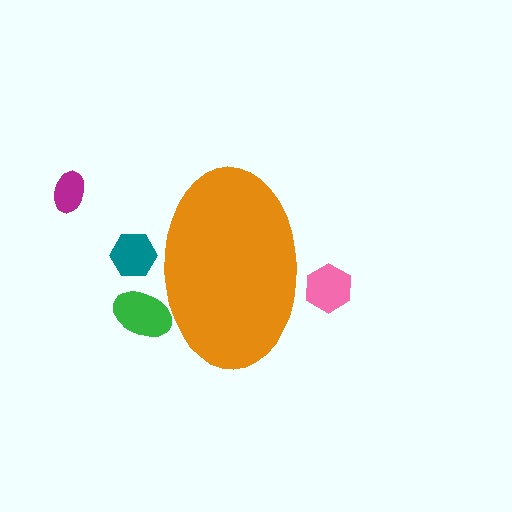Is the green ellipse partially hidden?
Yes, the green ellipse is partially hidden behind the orange ellipse.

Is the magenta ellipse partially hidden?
No, the magenta ellipse is fully visible.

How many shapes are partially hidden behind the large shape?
3 shapes are partially hidden.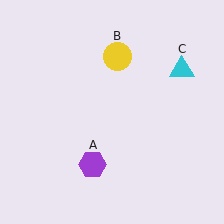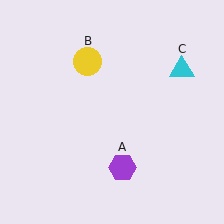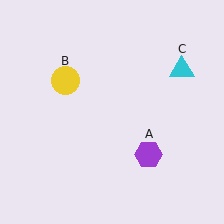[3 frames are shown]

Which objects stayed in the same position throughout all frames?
Cyan triangle (object C) remained stationary.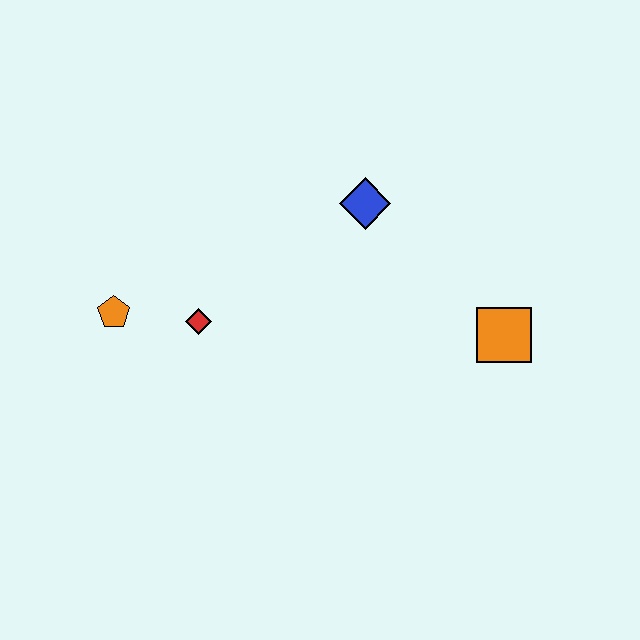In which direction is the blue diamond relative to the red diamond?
The blue diamond is to the right of the red diamond.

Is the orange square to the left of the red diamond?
No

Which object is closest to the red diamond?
The orange pentagon is closest to the red diamond.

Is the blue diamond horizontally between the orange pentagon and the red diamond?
No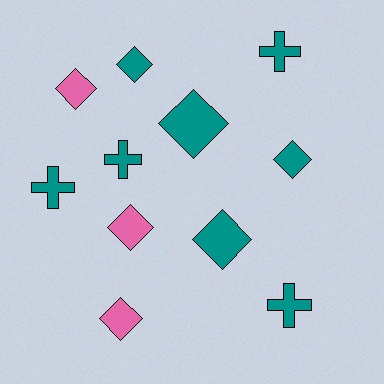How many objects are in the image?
There are 11 objects.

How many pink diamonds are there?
There are 3 pink diamonds.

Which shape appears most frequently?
Diamond, with 7 objects.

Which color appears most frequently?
Teal, with 8 objects.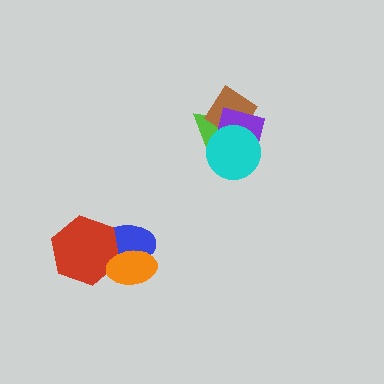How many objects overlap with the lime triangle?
3 objects overlap with the lime triangle.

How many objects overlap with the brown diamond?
3 objects overlap with the brown diamond.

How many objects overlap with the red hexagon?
2 objects overlap with the red hexagon.